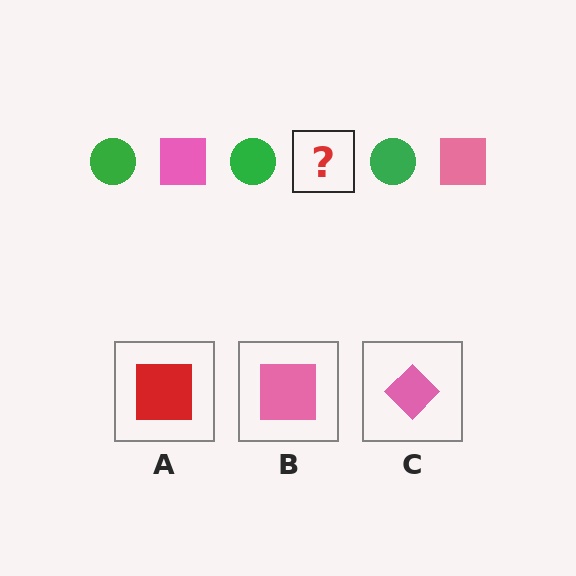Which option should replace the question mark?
Option B.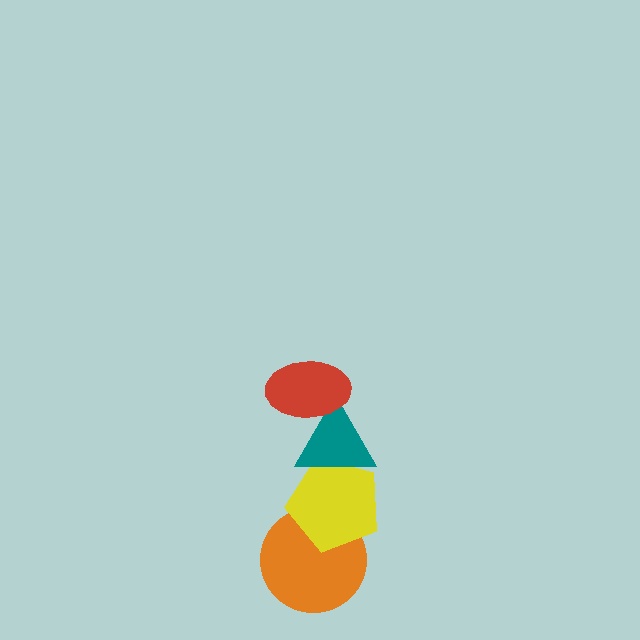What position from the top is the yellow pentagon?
The yellow pentagon is 3rd from the top.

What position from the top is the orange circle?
The orange circle is 4th from the top.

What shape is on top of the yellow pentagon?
The teal triangle is on top of the yellow pentagon.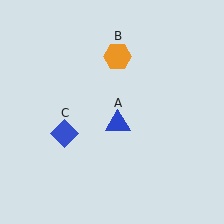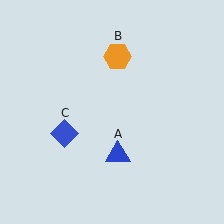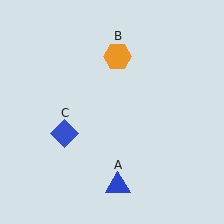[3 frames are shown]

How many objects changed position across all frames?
1 object changed position: blue triangle (object A).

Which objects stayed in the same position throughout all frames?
Orange hexagon (object B) and blue diamond (object C) remained stationary.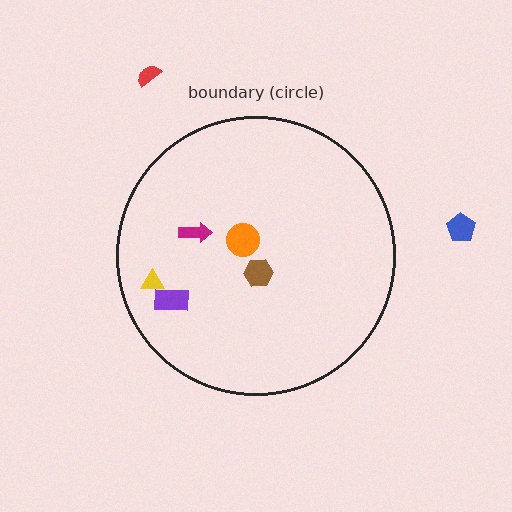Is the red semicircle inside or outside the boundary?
Outside.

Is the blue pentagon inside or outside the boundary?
Outside.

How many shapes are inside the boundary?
5 inside, 2 outside.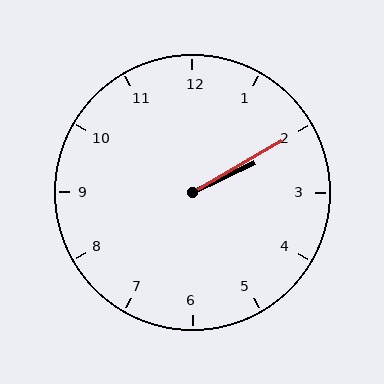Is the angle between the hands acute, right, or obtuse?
It is acute.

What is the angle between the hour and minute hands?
Approximately 5 degrees.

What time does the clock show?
2:10.